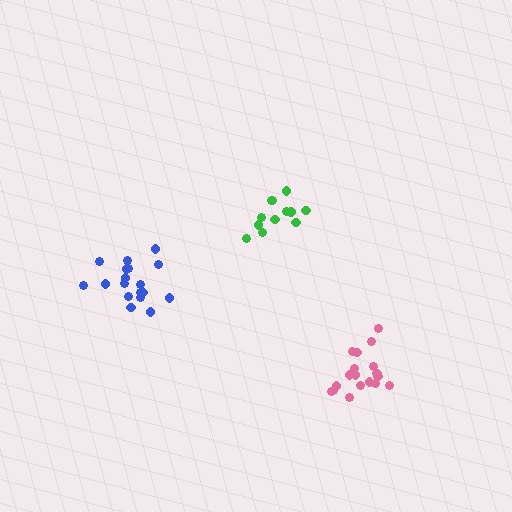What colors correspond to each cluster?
The clusters are colored: green, blue, pink.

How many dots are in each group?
Group 1: 12 dots, Group 2: 18 dots, Group 3: 18 dots (48 total).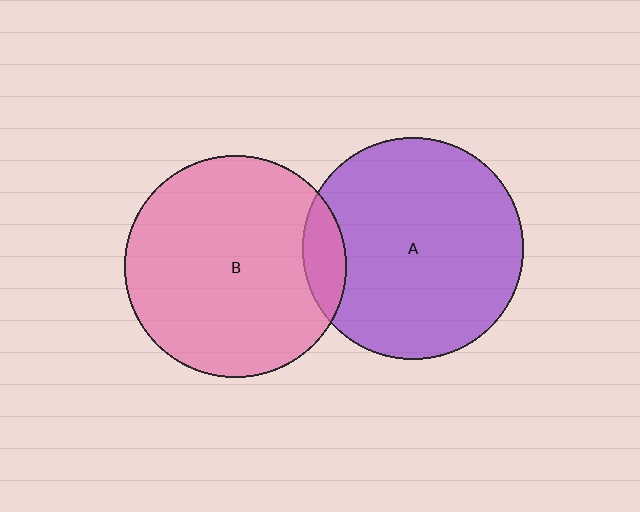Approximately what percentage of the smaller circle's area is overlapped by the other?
Approximately 10%.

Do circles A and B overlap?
Yes.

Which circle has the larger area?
Circle B (pink).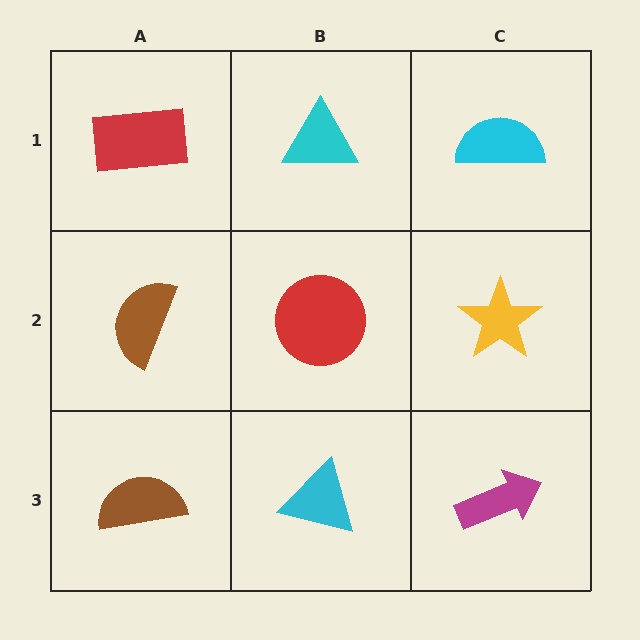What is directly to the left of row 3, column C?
A cyan triangle.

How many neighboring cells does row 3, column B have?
3.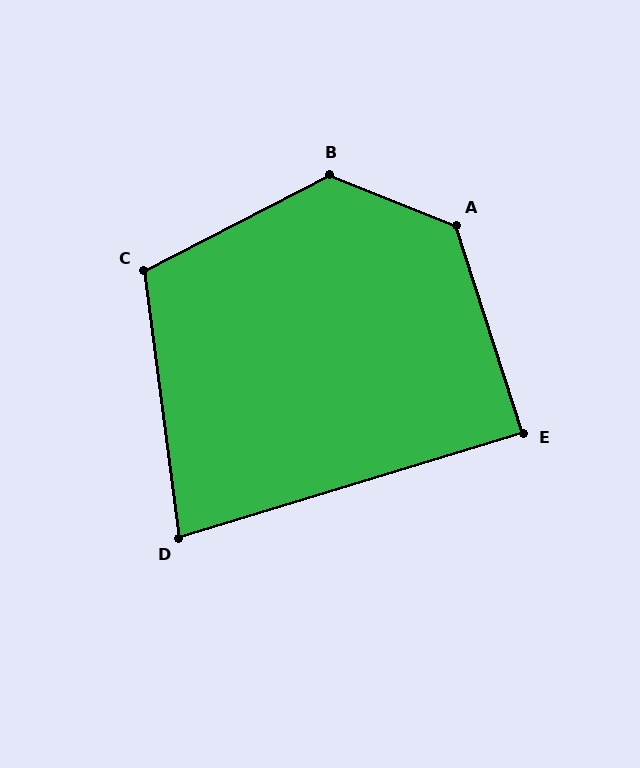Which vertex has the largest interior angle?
B, at approximately 131 degrees.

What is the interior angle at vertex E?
Approximately 89 degrees (approximately right).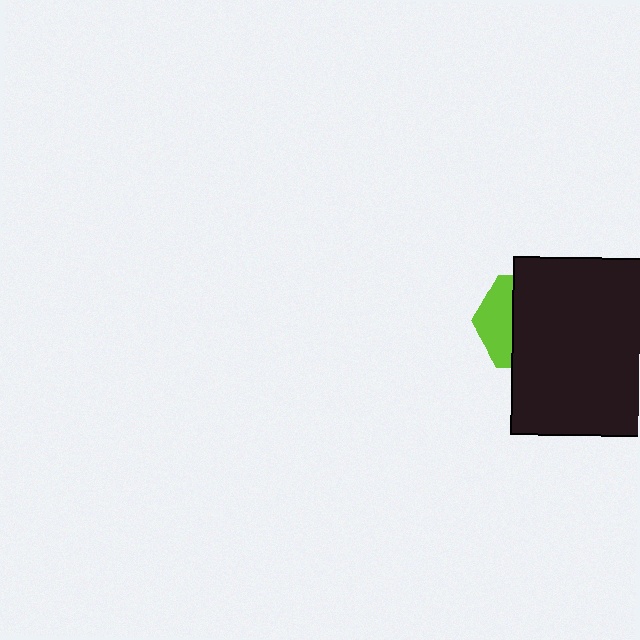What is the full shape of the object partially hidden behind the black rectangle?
The partially hidden object is a lime hexagon.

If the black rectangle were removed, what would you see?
You would see the complete lime hexagon.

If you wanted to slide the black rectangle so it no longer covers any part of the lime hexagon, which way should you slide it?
Slide it right — that is the most direct way to separate the two shapes.